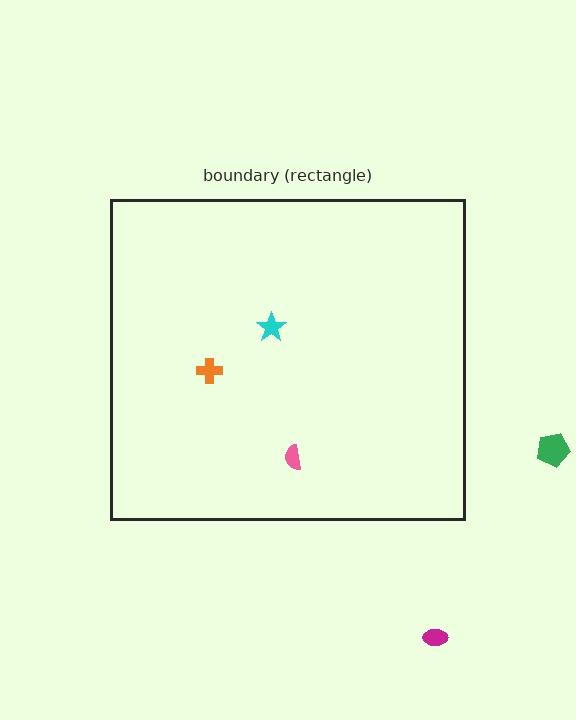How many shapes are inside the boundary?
3 inside, 2 outside.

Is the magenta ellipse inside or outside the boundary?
Outside.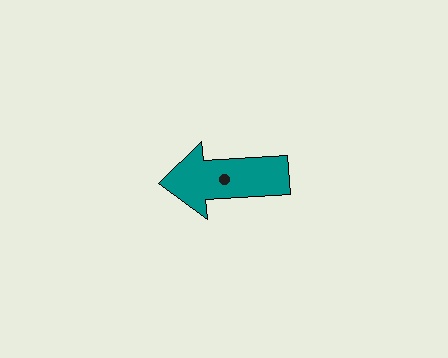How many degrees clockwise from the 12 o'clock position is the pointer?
Approximately 266 degrees.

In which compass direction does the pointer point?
West.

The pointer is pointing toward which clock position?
Roughly 9 o'clock.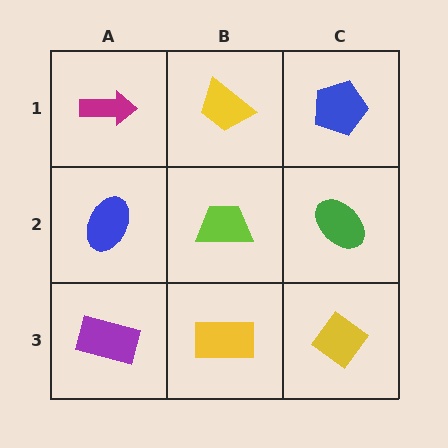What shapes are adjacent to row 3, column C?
A green ellipse (row 2, column C), a yellow rectangle (row 3, column B).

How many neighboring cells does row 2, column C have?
3.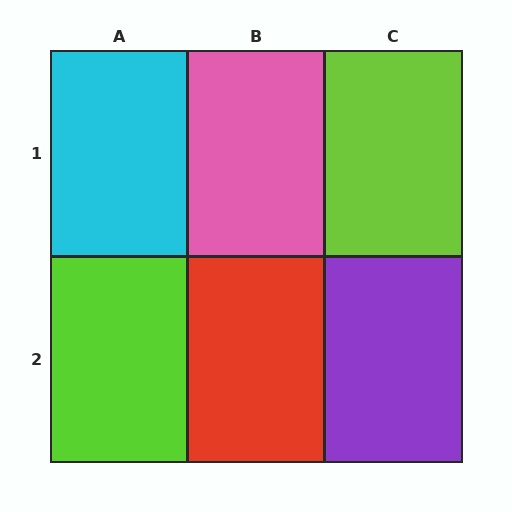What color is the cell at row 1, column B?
Pink.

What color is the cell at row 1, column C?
Lime.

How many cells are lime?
2 cells are lime.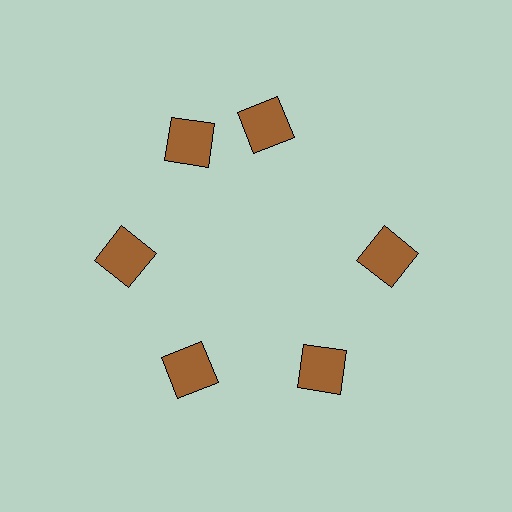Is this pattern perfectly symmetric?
No. The 6 brown squares are arranged in a ring, but one element near the 1 o'clock position is rotated out of alignment along the ring, breaking the 6-fold rotational symmetry.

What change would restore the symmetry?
The symmetry would be restored by rotating it back into even spacing with its neighbors so that all 6 squares sit at equal angles and equal distance from the center.